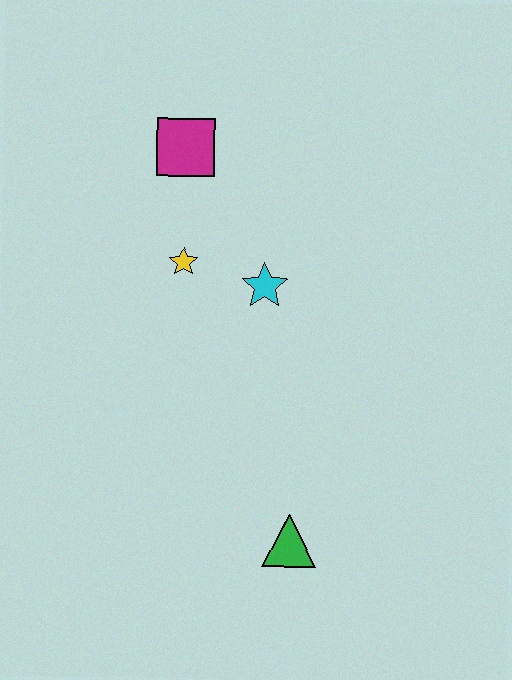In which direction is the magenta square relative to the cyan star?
The magenta square is above the cyan star.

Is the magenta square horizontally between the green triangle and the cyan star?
No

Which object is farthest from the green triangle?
The magenta square is farthest from the green triangle.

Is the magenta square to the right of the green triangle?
No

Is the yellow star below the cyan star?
No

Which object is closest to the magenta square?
The yellow star is closest to the magenta square.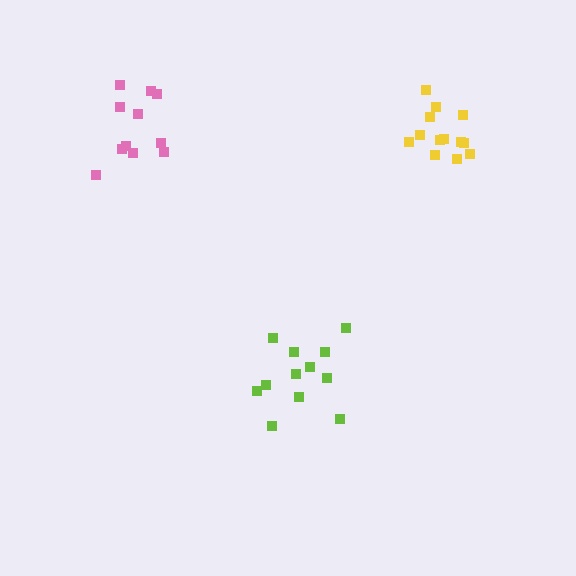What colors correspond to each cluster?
The clusters are colored: lime, yellow, pink.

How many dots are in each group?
Group 1: 12 dots, Group 2: 13 dots, Group 3: 11 dots (36 total).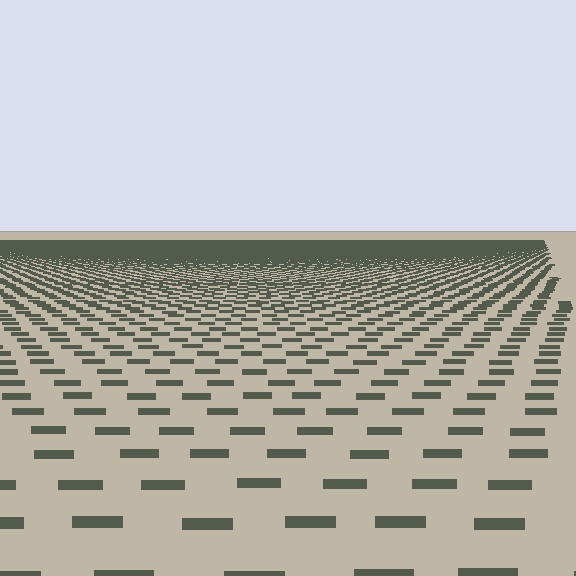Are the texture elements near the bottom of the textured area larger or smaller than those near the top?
Larger. Near the bottom, elements are closer to the viewer and appear at a bigger on-screen size.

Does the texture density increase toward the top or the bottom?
Density increases toward the top.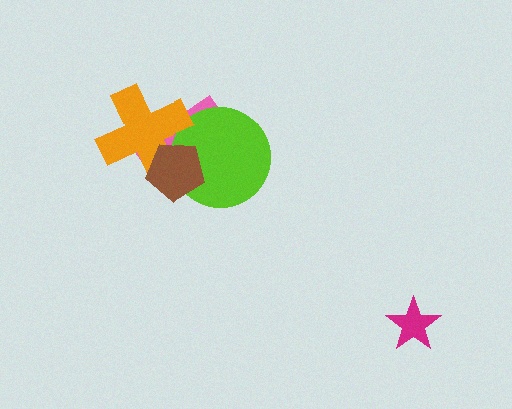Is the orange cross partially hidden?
Yes, it is partially covered by another shape.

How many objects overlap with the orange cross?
3 objects overlap with the orange cross.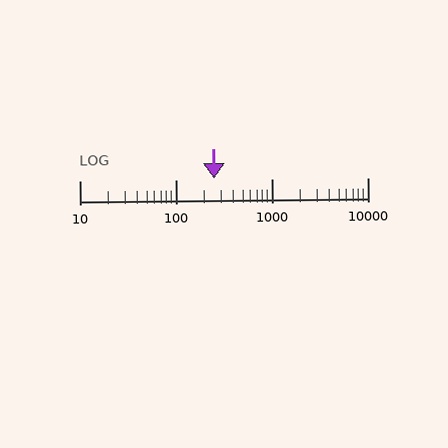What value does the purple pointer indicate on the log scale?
The pointer indicates approximately 250.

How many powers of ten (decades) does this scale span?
The scale spans 3 decades, from 10 to 10000.